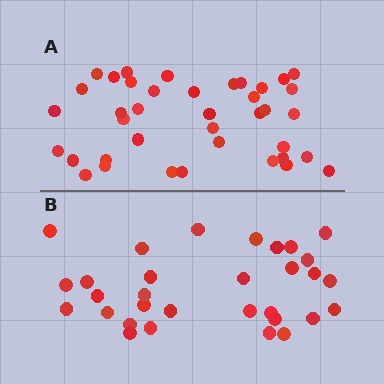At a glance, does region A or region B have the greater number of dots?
Region A (the top region) has more dots.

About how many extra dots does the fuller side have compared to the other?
Region A has roughly 8 or so more dots than region B.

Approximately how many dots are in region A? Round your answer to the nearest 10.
About 40 dots. (The exact count is 39, which rounds to 40.)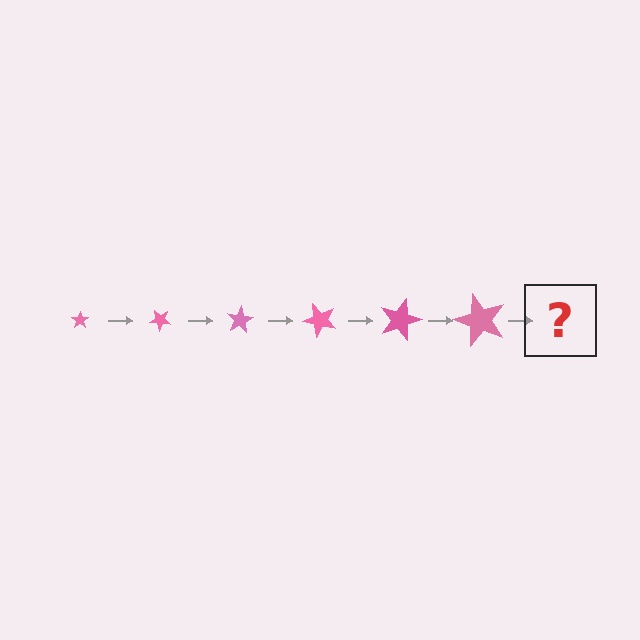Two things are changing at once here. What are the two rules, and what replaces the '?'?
The two rules are that the star grows larger each step and it rotates 40 degrees each step. The '?' should be a star, larger than the previous one and rotated 240 degrees from the start.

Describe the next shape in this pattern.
It should be a star, larger than the previous one and rotated 240 degrees from the start.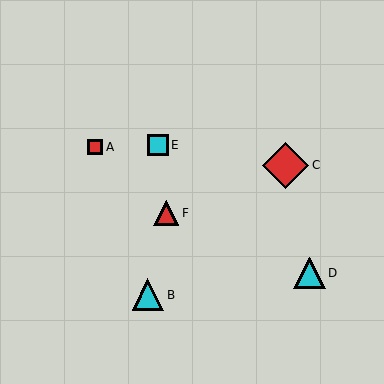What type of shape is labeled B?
Shape B is a cyan triangle.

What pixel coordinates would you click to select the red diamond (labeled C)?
Click at (286, 165) to select the red diamond C.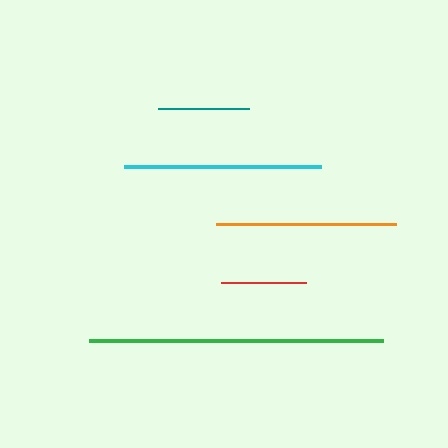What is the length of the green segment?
The green segment is approximately 294 pixels long.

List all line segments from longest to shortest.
From longest to shortest: green, cyan, orange, teal, red.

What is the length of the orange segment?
The orange segment is approximately 180 pixels long.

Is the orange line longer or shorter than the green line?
The green line is longer than the orange line.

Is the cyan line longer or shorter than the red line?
The cyan line is longer than the red line.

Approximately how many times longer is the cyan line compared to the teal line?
The cyan line is approximately 2.2 times the length of the teal line.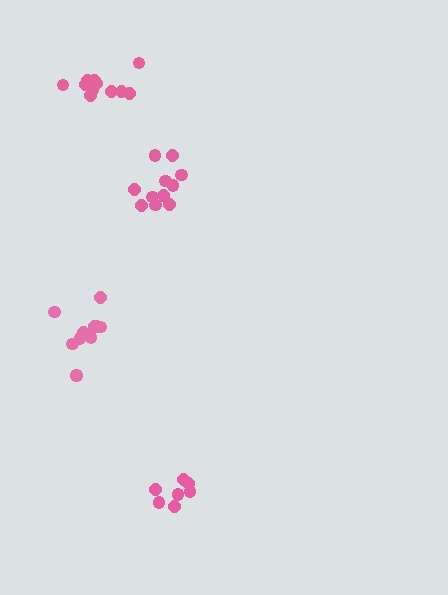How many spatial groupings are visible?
There are 4 spatial groupings.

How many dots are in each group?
Group 1: 7 dots, Group 2: 12 dots, Group 3: 11 dots, Group 4: 11 dots (41 total).